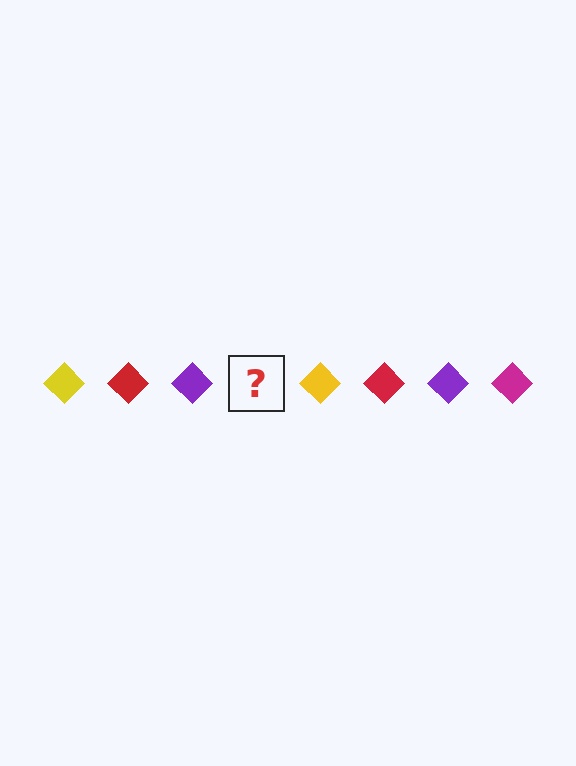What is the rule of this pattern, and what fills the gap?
The rule is that the pattern cycles through yellow, red, purple, magenta diamonds. The gap should be filled with a magenta diamond.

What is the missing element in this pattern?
The missing element is a magenta diamond.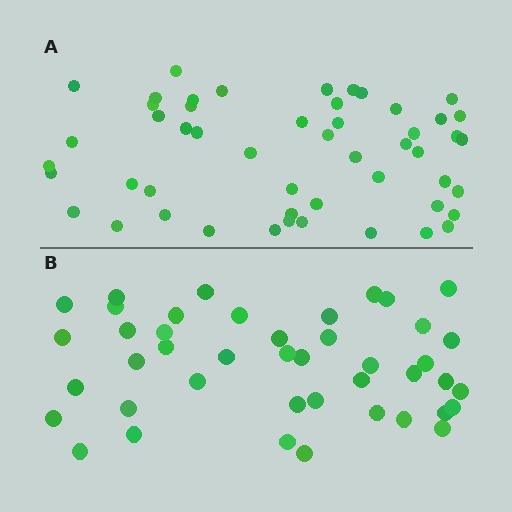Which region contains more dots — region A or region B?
Region A (the top region) has more dots.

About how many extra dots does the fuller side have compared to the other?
Region A has roughly 8 or so more dots than region B.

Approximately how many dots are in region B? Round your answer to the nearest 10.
About 40 dots. (The exact count is 43, which rounds to 40.)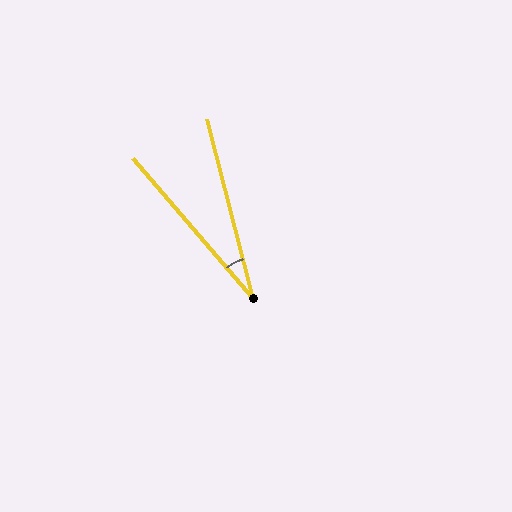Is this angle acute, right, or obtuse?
It is acute.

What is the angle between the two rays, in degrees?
Approximately 26 degrees.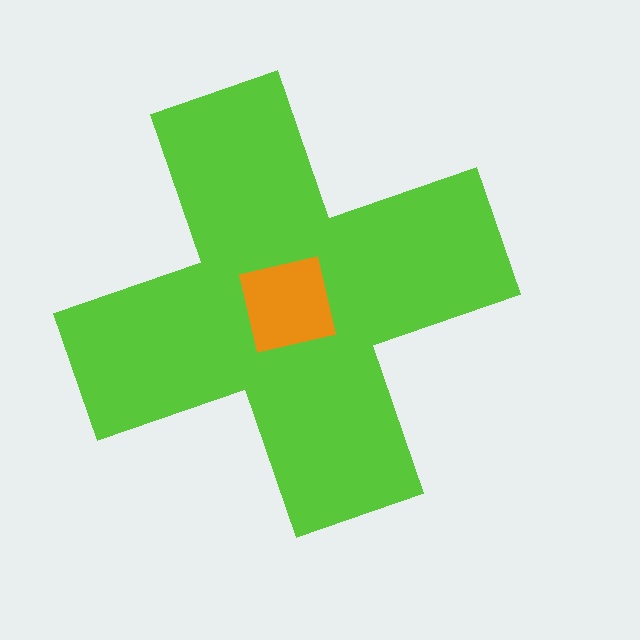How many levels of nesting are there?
2.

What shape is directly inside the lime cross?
The orange square.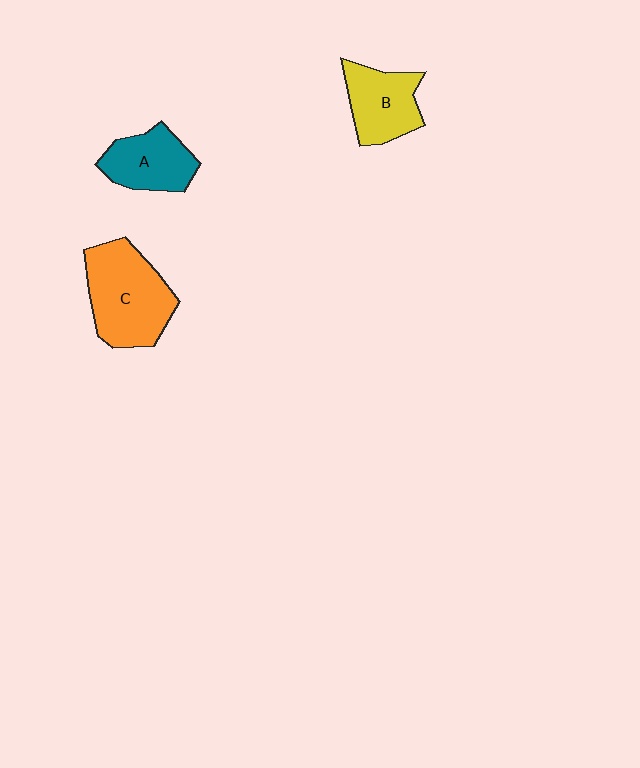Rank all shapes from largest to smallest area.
From largest to smallest: C (orange), B (yellow), A (teal).